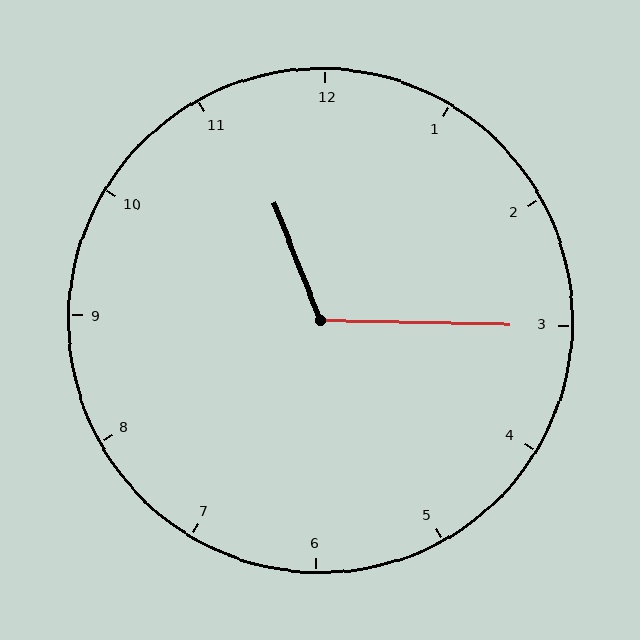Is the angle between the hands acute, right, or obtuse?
It is obtuse.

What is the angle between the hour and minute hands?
Approximately 112 degrees.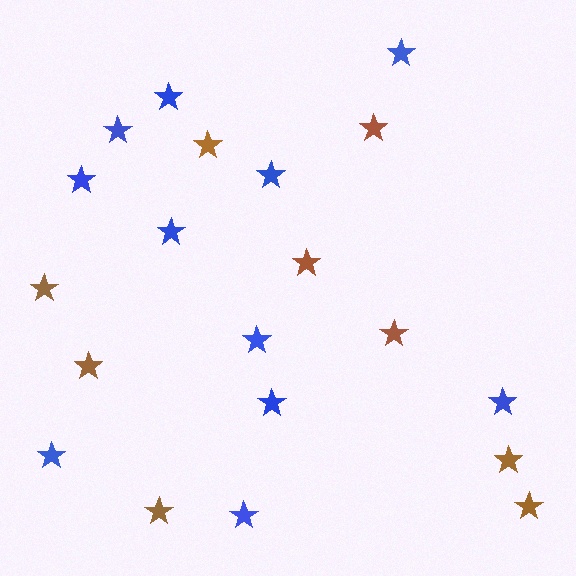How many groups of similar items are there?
There are 2 groups: one group of blue stars (11) and one group of brown stars (9).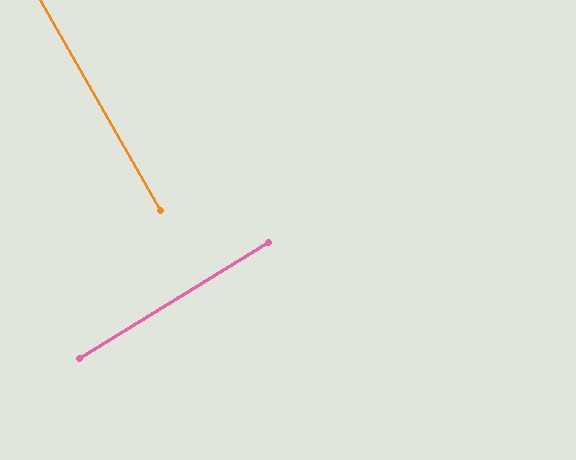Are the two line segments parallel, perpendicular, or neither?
Perpendicular — they meet at approximately 88°.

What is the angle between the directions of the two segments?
Approximately 88 degrees.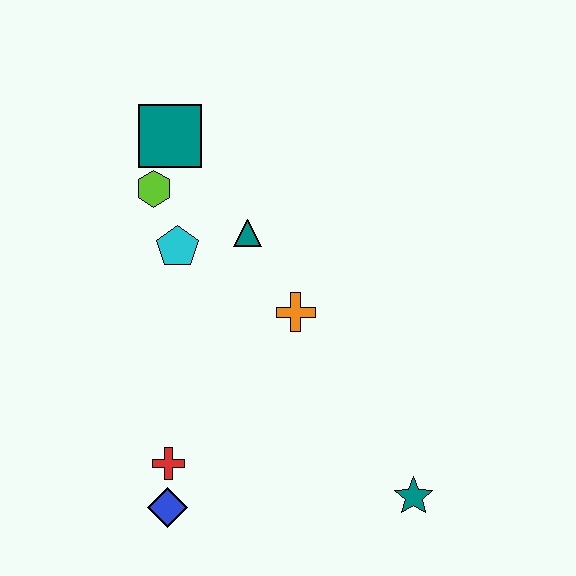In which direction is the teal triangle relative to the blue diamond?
The teal triangle is above the blue diamond.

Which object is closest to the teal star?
The orange cross is closest to the teal star.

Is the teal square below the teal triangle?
No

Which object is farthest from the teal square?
The teal star is farthest from the teal square.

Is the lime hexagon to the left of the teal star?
Yes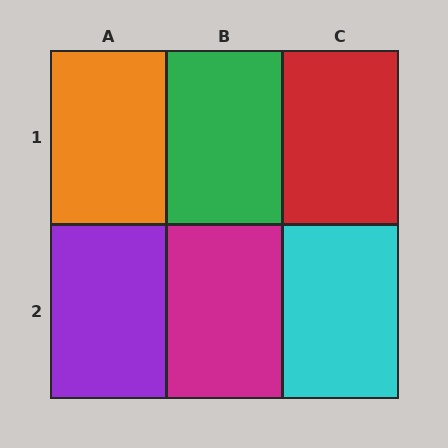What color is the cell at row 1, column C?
Red.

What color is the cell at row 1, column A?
Orange.